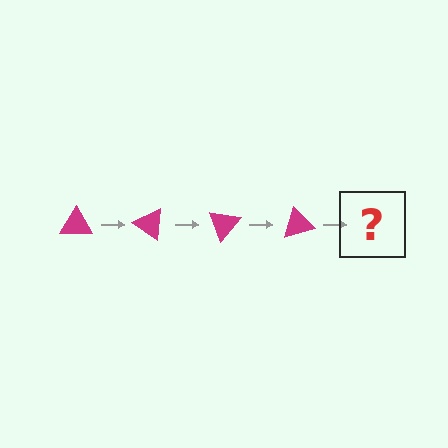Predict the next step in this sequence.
The next step is a magenta triangle rotated 140 degrees.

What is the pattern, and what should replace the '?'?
The pattern is that the triangle rotates 35 degrees each step. The '?' should be a magenta triangle rotated 140 degrees.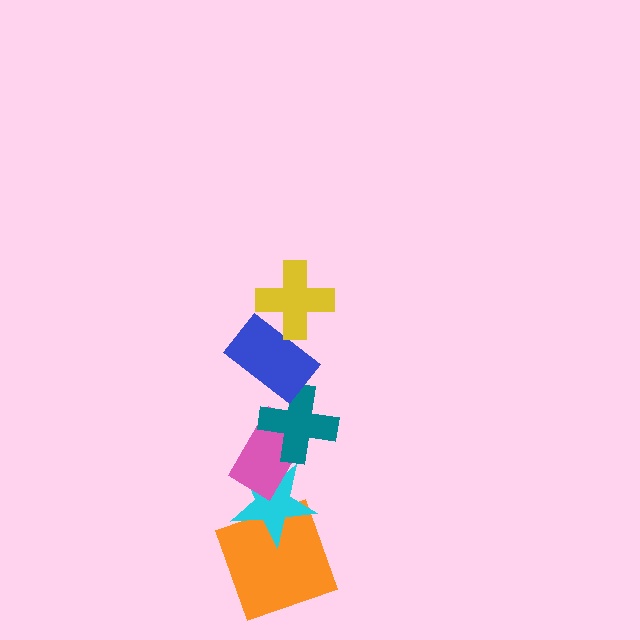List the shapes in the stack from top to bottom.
From top to bottom: the yellow cross, the blue rectangle, the teal cross, the pink rectangle, the cyan star, the orange square.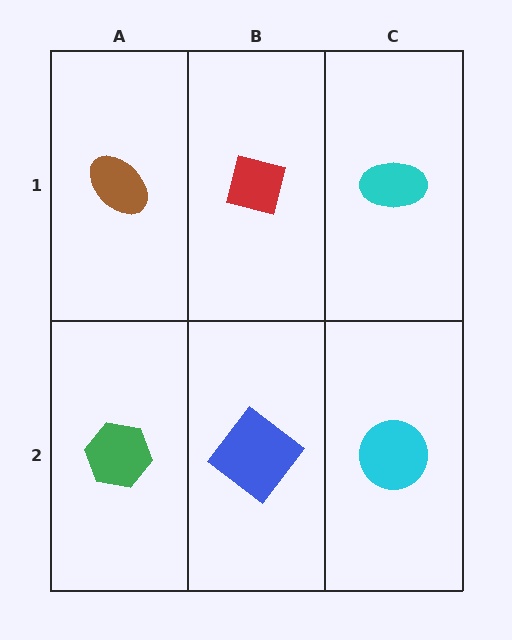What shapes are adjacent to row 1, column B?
A blue diamond (row 2, column B), a brown ellipse (row 1, column A), a cyan ellipse (row 1, column C).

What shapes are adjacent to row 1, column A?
A green hexagon (row 2, column A), a red square (row 1, column B).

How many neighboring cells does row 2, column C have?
2.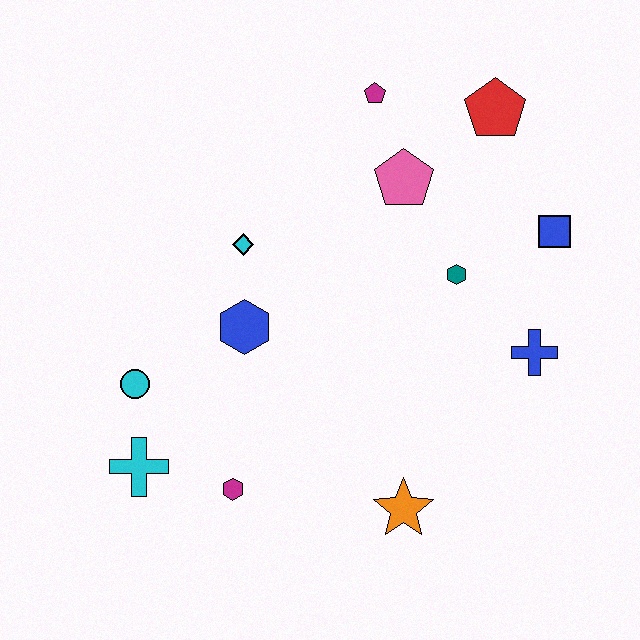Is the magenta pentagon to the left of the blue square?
Yes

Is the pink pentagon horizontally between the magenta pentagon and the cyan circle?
No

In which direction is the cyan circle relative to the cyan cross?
The cyan circle is above the cyan cross.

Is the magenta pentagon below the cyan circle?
No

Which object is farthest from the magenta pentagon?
The cyan cross is farthest from the magenta pentagon.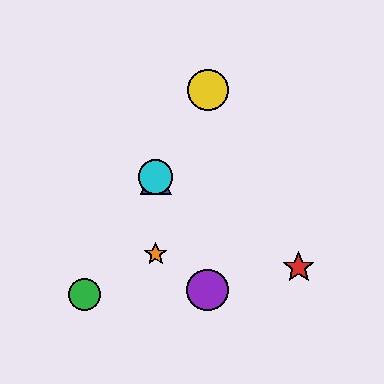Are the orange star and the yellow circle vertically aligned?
No, the orange star is at x≈156 and the yellow circle is at x≈208.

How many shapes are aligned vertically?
3 shapes (the blue triangle, the orange star, the cyan circle) are aligned vertically.